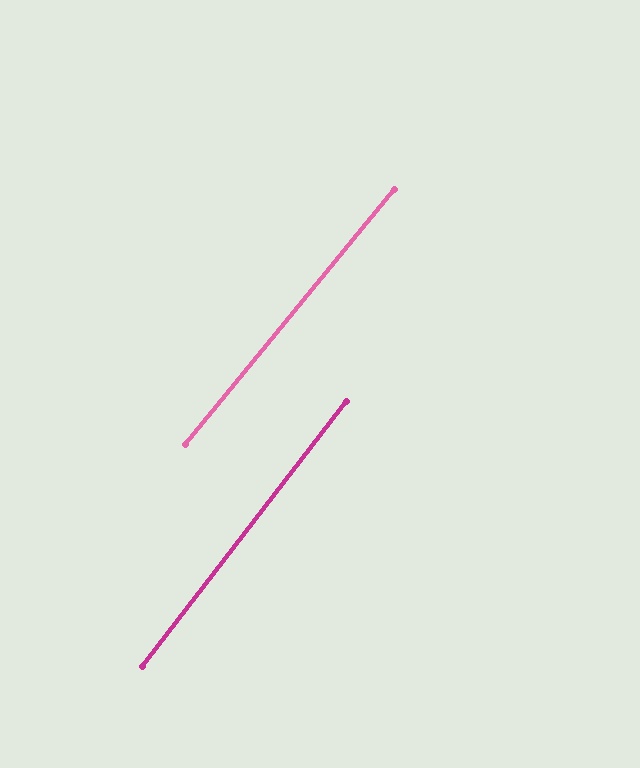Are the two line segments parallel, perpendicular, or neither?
Parallel — their directions differ by only 1.7°.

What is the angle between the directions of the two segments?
Approximately 2 degrees.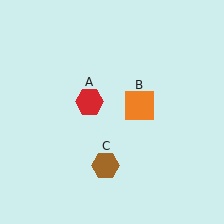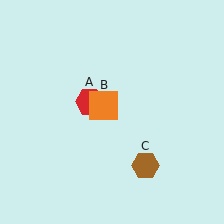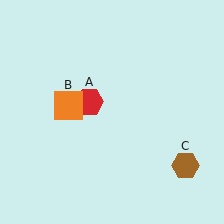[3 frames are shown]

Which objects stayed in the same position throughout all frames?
Red hexagon (object A) remained stationary.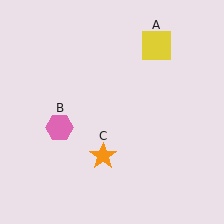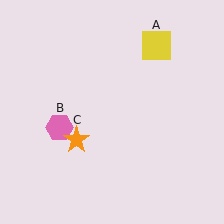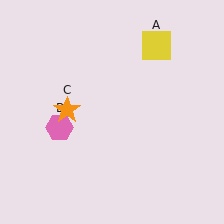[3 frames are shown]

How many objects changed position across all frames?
1 object changed position: orange star (object C).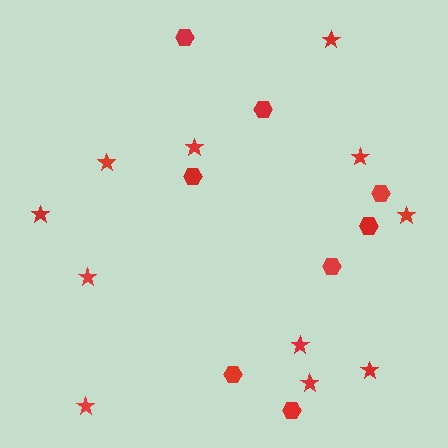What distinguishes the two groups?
There are 2 groups: one group of stars (11) and one group of hexagons (8).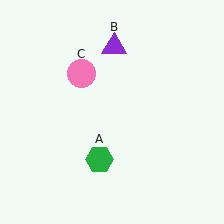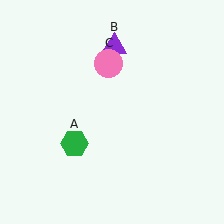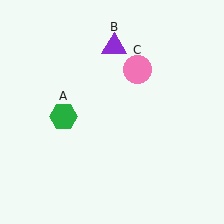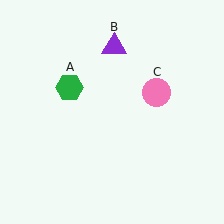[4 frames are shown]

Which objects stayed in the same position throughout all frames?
Purple triangle (object B) remained stationary.